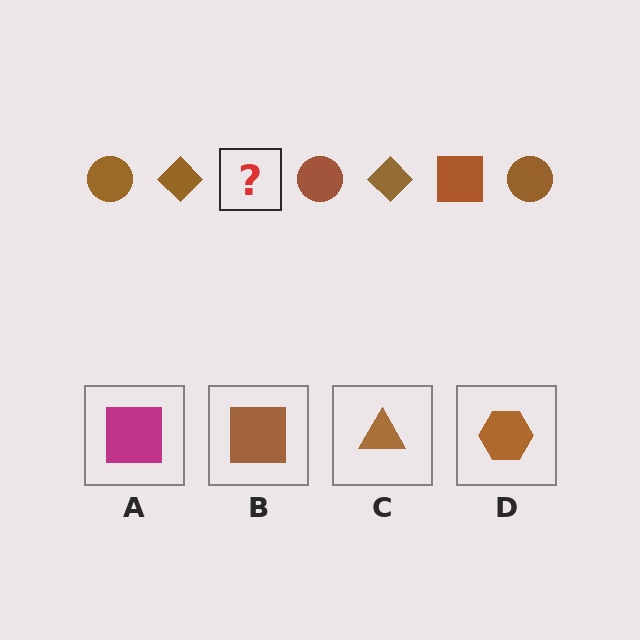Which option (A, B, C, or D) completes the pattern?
B.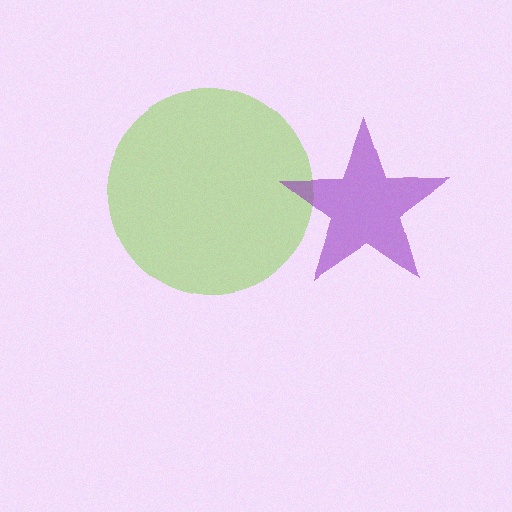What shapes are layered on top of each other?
The layered shapes are: a lime circle, a purple star.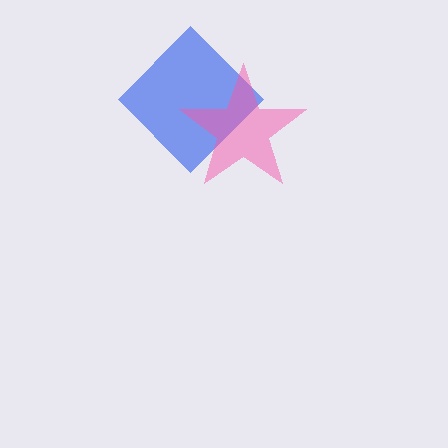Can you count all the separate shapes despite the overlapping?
Yes, there are 2 separate shapes.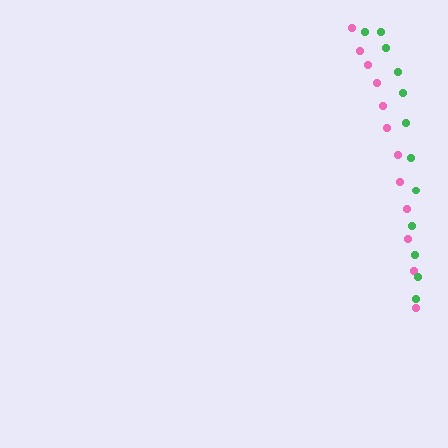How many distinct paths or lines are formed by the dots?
There are 2 distinct paths.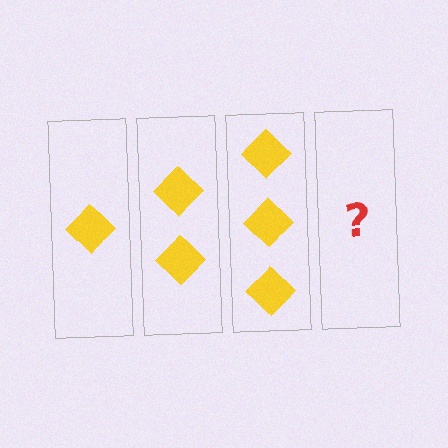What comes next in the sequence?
The next element should be 4 diamonds.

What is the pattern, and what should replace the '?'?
The pattern is that each step adds one more diamond. The '?' should be 4 diamonds.